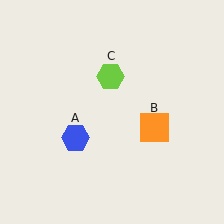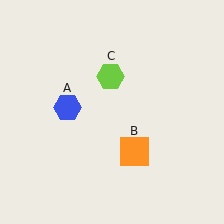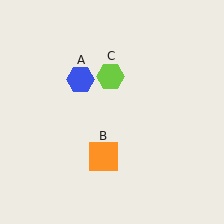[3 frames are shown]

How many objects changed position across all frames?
2 objects changed position: blue hexagon (object A), orange square (object B).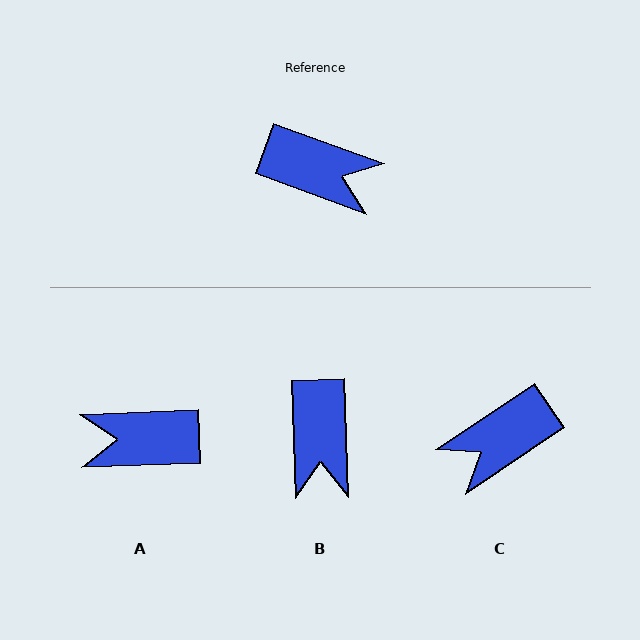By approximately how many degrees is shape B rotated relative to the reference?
Approximately 68 degrees clockwise.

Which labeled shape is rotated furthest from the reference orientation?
A, about 158 degrees away.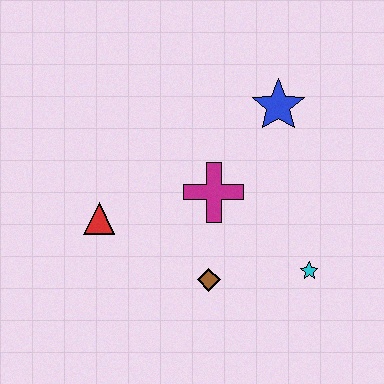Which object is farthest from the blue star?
The red triangle is farthest from the blue star.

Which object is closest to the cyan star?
The brown diamond is closest to the cyan star.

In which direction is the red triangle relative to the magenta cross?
The red triangle is to the left of the magenta cross.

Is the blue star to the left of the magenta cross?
No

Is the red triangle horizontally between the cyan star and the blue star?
No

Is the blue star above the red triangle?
Yes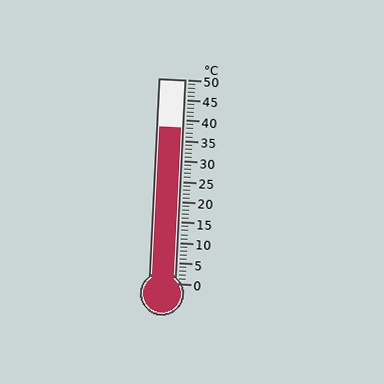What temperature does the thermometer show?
The thermometer shows approximately 38°C.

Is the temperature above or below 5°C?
The temperature is above 5°C.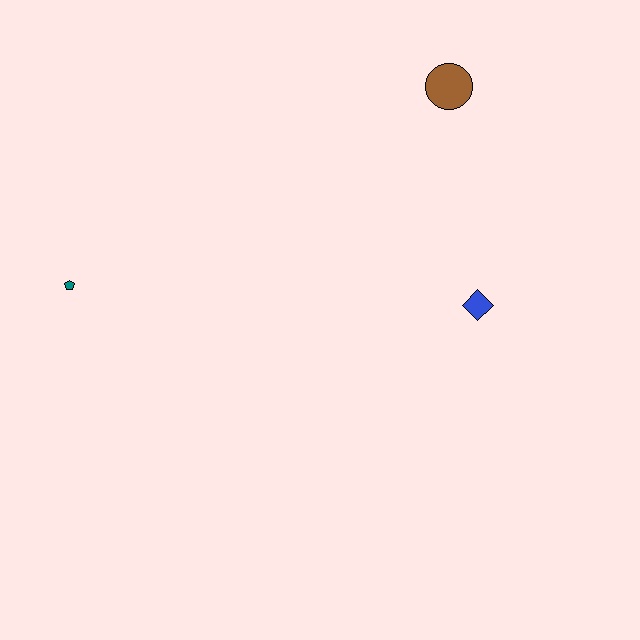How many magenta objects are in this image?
There are no magenta objects.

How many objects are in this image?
There are 3 objects.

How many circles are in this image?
There is 1 circle.